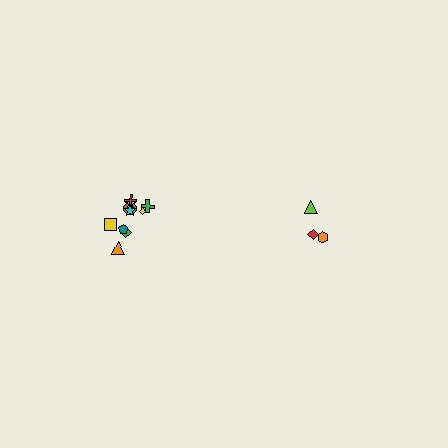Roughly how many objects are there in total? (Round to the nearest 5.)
Roughly 15 objects in total.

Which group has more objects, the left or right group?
The left group.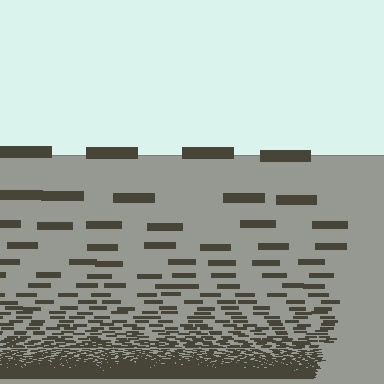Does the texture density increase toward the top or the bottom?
Density increases toward the bottom.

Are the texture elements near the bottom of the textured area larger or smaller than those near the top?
Smaller. The gradient is inverted — elements near the bottom are smaller and denser.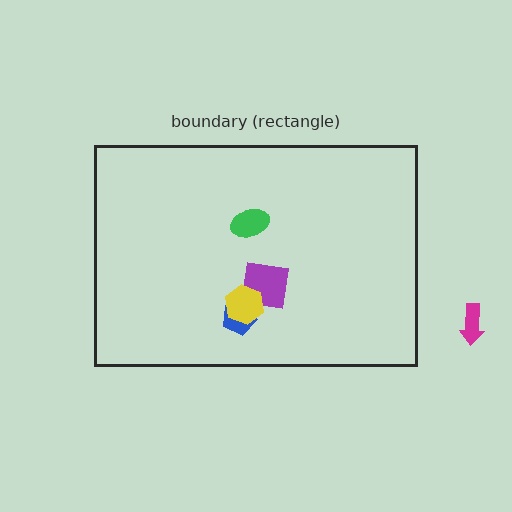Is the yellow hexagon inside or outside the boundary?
Inside.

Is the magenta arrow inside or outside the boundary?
Outside.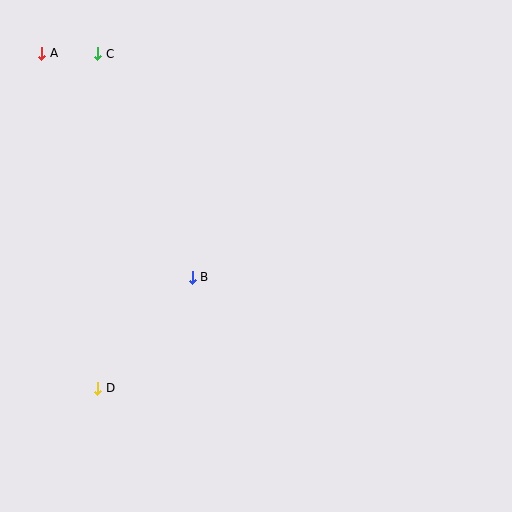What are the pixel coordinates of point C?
Point C is at (98, 54).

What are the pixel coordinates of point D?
Point D is at (98, 388).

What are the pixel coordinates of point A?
Point A is at (42, 53).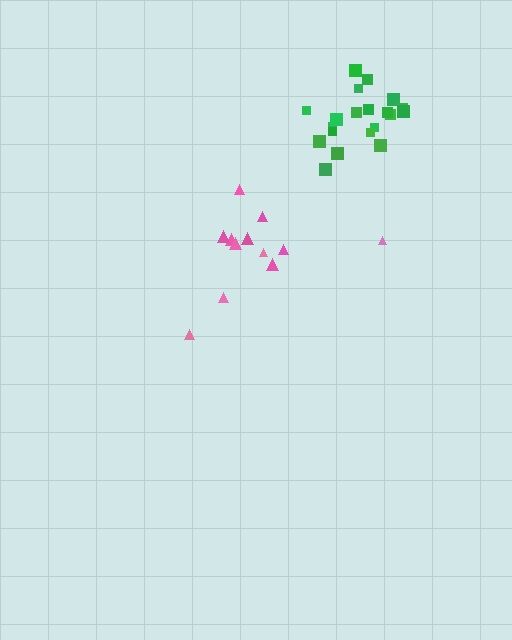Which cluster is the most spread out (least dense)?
Pink.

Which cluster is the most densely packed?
Green.